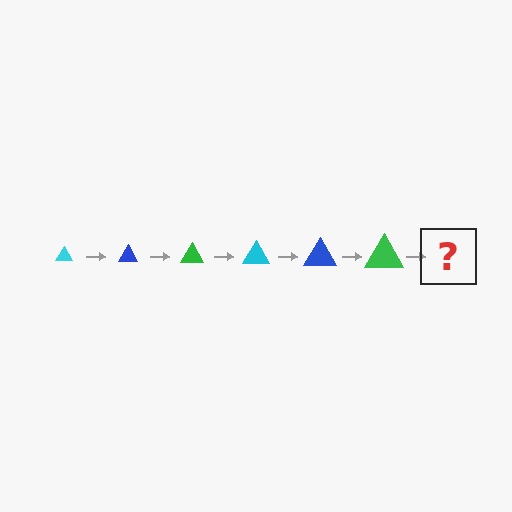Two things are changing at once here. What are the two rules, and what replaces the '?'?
The two rules are that the triangle grows larger each step and the color cycles through cyan, blue, and green. The '?' should be a cyan triangle, larger than the previous one.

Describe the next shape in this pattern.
It should be a cyan triangle, larger than the previous one.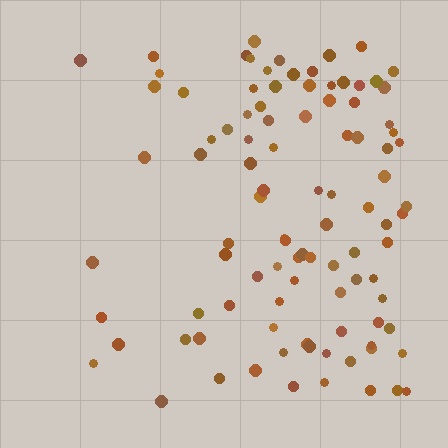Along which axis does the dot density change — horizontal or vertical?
Horizontal.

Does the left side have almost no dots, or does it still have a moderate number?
Still a moderate number, just noticeably fewer than the right.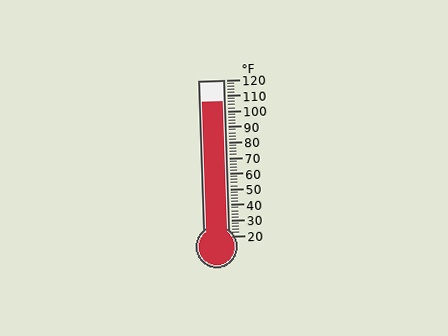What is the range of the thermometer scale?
The thermometer scale ranges from 20°F to 120°F.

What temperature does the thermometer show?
The thermometer shows approximately 106°F.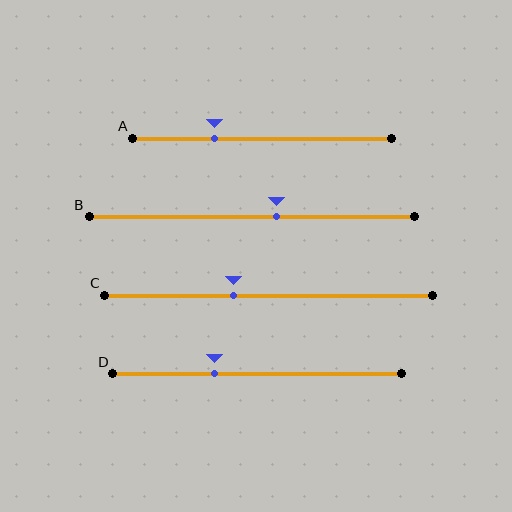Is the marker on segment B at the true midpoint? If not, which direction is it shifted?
No, the marker on segment B is shifted to the right by about 8% of the segment length.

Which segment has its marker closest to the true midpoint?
Segment B has its marker closest to the true midpoint.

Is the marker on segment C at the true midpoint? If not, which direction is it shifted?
No, the marker on segment C is shifted to the left by about 11% of the segment length.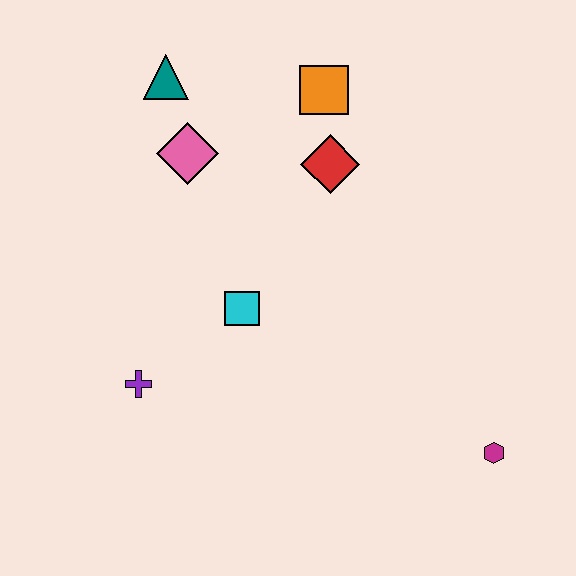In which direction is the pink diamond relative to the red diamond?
The pink diamond is to the left of the red diamond.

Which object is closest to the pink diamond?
The teal triangle is closest to the pink diamond.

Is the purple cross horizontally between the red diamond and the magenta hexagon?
No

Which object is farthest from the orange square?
The magenta hexagon is farthest from the orange square.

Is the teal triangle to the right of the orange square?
No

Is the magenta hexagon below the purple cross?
Yes